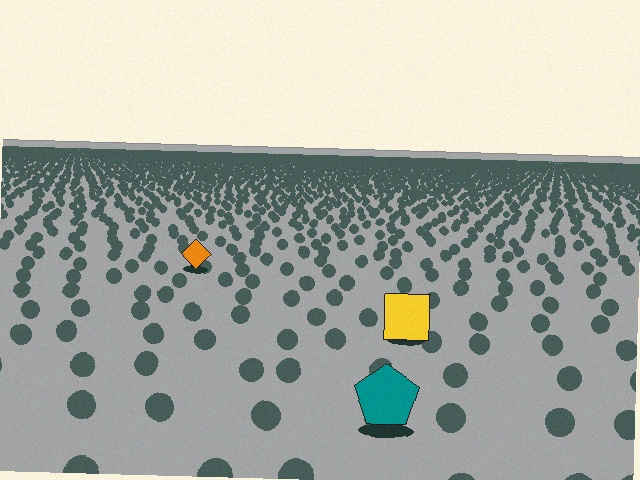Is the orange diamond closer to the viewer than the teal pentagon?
No. The teal pentagon is closer — you can tell from the texture gradient: the ground texture is coarser near it.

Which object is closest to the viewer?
The teal pentagon is closest. The texture marks near it are larger and more spread out.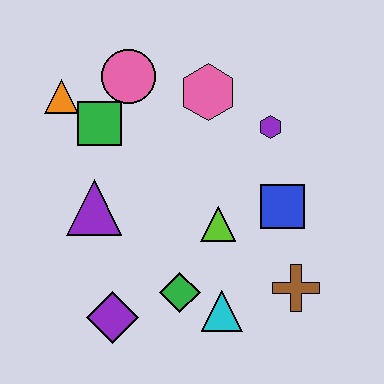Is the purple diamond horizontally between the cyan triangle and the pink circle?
No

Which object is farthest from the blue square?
The orange triangle is farthest from the blue square.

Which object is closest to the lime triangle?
The blue square is closest to the lime triangle.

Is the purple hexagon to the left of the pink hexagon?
No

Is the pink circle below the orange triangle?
No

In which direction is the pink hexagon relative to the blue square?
The pink hexagon is above the blue square.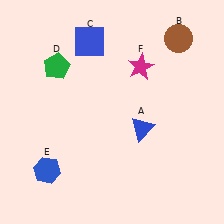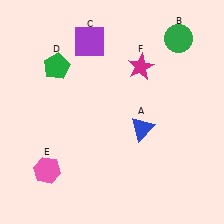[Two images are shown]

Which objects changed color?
B changed from brown to green. C changed from blue to purple. E changed from blue to pink.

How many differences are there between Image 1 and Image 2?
There are 3 differences between the two images.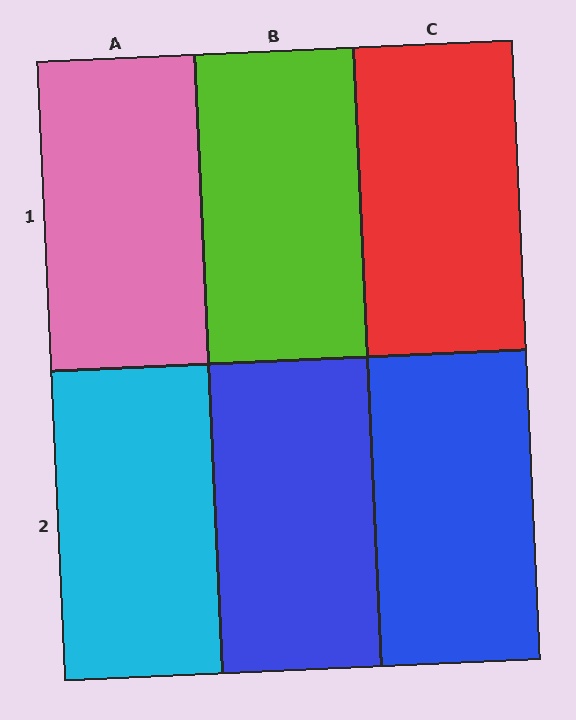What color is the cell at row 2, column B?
Blue.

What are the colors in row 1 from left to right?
Pink, lime, red.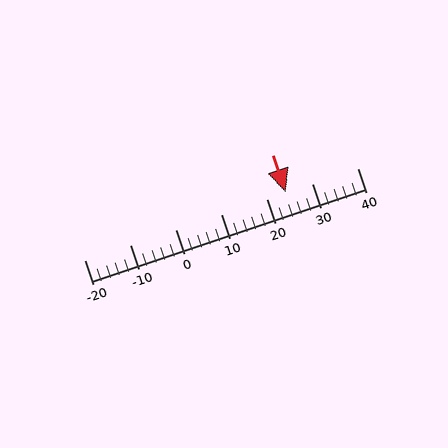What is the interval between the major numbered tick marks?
The major tick marks are spaced 10 units apart.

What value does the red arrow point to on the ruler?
The red arrow points to approximately 24.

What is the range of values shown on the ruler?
The ruler shows values from -20 to 40.